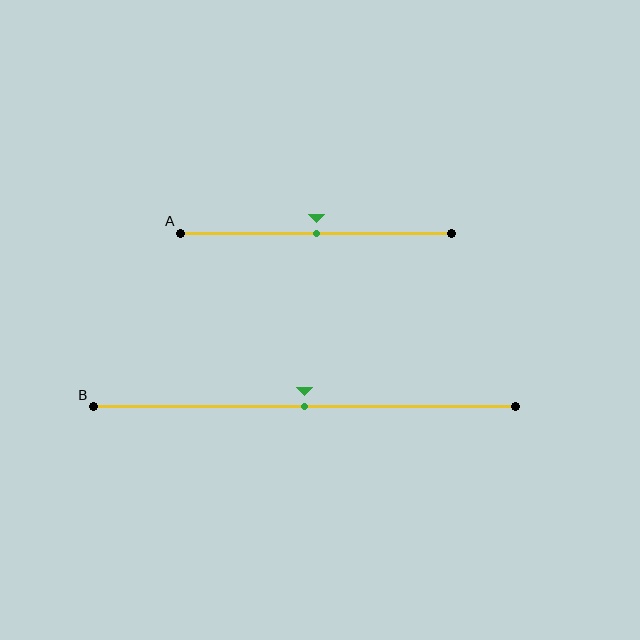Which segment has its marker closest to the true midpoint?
Segment A has its marker closest to the true midpoint.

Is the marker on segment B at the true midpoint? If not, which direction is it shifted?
Yes, the marker on segment B is at the true midpoint.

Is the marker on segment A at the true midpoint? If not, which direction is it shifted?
Yes, the marker on segment A is at the true midpoint.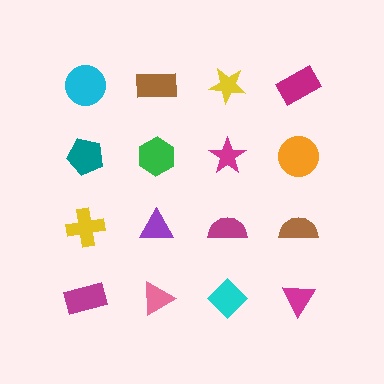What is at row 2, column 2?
A green hexagon.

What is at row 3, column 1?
A yellow cross.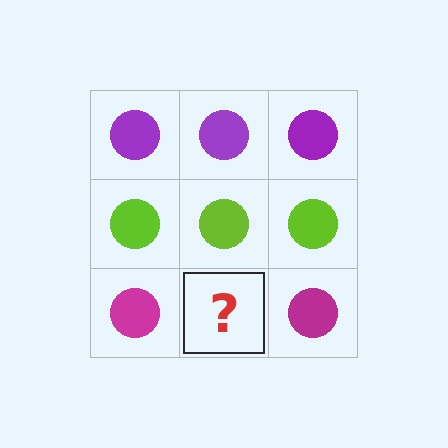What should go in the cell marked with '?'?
The missing cell should contain a magenta circle.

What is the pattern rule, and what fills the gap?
The rule is that each row has a consistent color. The gap should be filled with a magenta circle.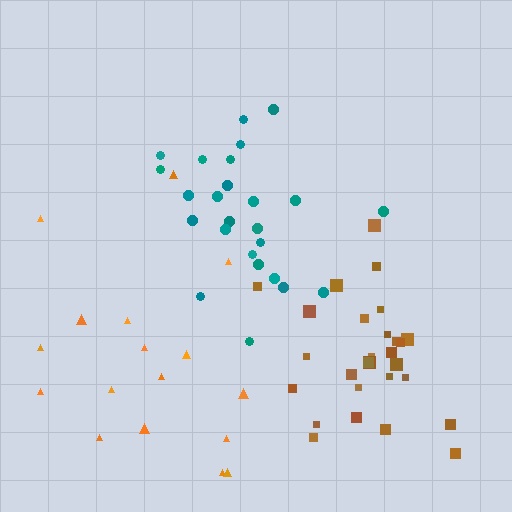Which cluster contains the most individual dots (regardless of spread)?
Brown (29).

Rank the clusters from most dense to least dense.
brown, teal, orange.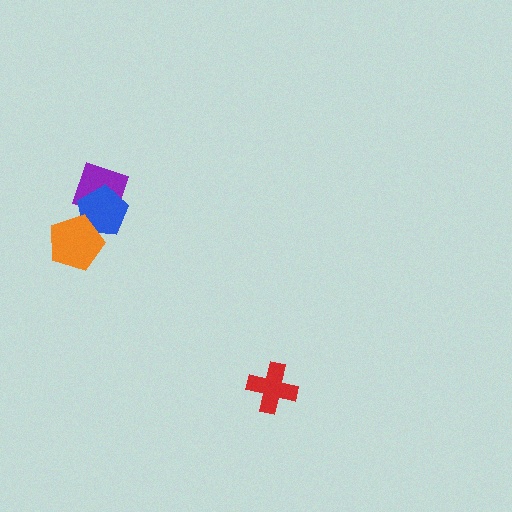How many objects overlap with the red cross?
0 objects overlap with the red cross.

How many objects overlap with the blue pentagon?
2 objects overlap with the blue pentagon.